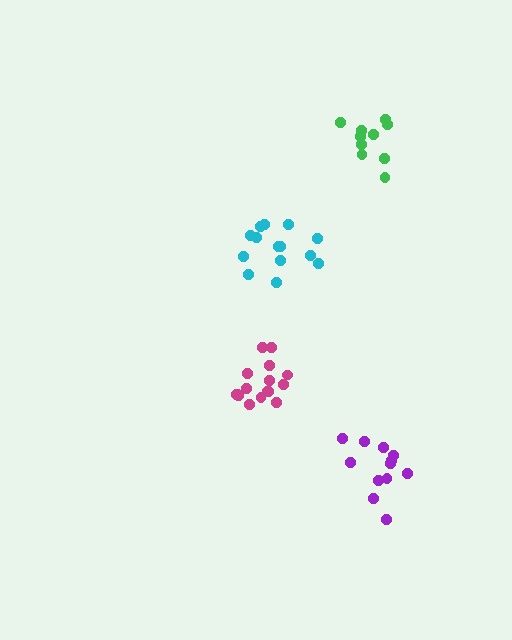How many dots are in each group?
Group 1: 12 dots, Group 2: 14 dots, Group 3: 16 dots, Group 4: 10 dots (52 total).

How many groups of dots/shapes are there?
There are 4 groups.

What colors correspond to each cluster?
The clusters are colored: purple, cyan, magenta, green.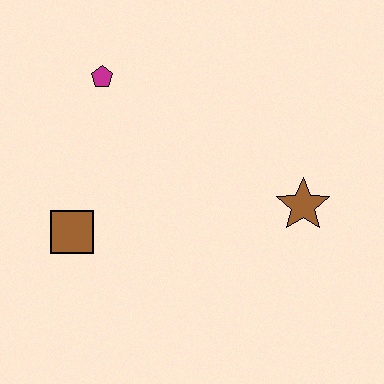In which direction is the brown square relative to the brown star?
The brown square is to the left of the brown star.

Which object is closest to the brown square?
The magenta pentagon is closest to the brown square.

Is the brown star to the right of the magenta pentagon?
Yes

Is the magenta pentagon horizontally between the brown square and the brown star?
Yes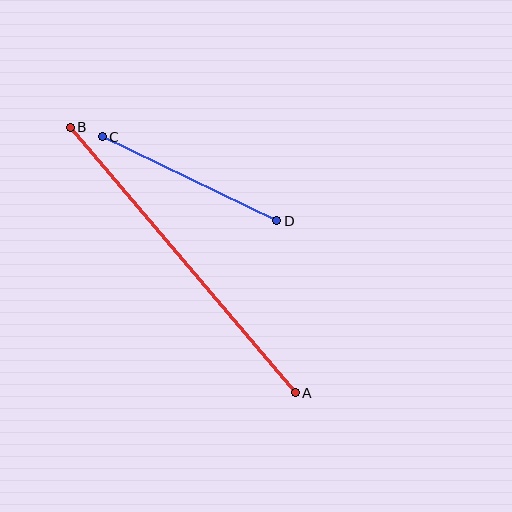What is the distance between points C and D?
The distance is approximately 193 pixels.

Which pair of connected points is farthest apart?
Points A and B are farthest apart.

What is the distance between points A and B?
The distance is approximately 348 pixels.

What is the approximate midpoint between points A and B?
The midpoint is at approximately (183, 260) pixels.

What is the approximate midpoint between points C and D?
The midpoint is at approximately (189, 179) pixels.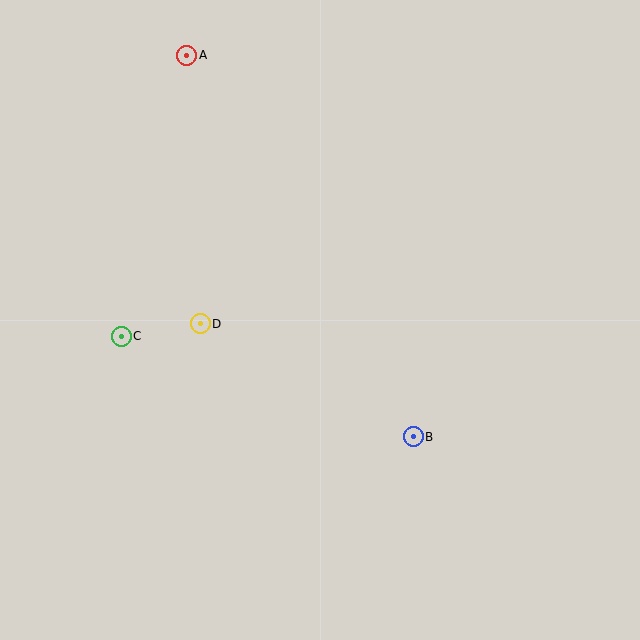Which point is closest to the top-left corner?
Point A is closest to the top-left corner.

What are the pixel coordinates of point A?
Point A is at (187, 55).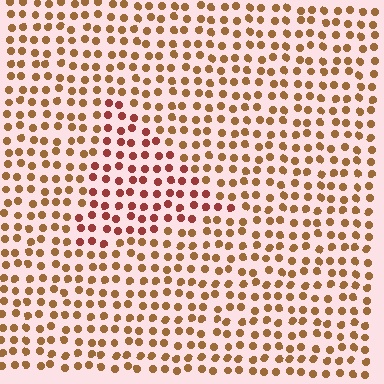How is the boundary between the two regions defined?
The boundary is defined purely by a slight shift in hue (about 30 degrees). Spacing, size, and orientation are identical on both sides.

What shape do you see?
I see a triangle.